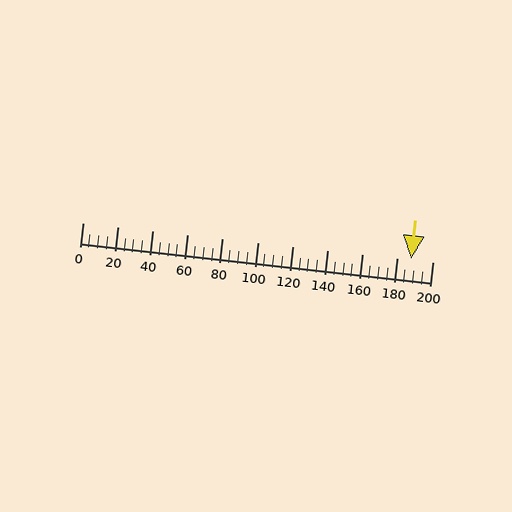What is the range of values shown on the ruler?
The ruler shows values from 0 to 200.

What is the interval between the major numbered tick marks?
The major tick marks are spaced 20 units apart.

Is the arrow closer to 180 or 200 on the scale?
The arrow is closer to 180.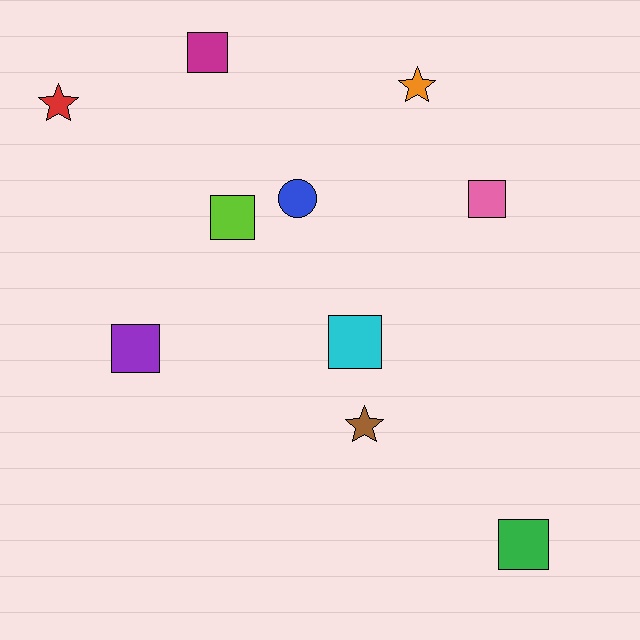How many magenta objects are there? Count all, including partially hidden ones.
There is 1 magenta object.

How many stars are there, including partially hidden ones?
There are 3 stars.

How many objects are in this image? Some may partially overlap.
There are 10 objects.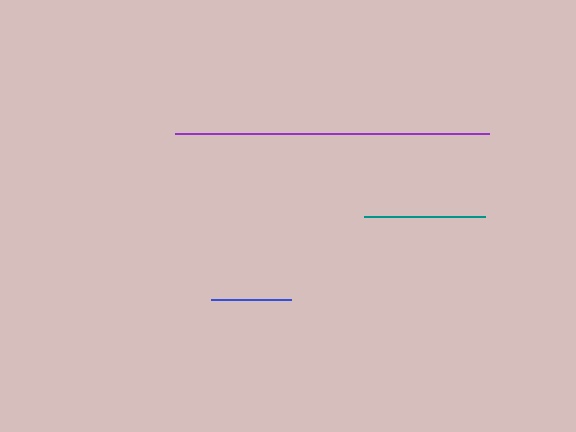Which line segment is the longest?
The purple line is the longest at approximately 314 pixels.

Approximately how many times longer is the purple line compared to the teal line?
The purple line is approximately 2.6 times the length of the teal line.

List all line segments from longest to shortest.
From longest to shortest: purple, teal, blue.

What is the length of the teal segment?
The teal segment is approximately 121 pixels long.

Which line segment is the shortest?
The blue line is the shortest at approximately 80 pixels.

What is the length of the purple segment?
The purple segment is approximately 314 pixels long.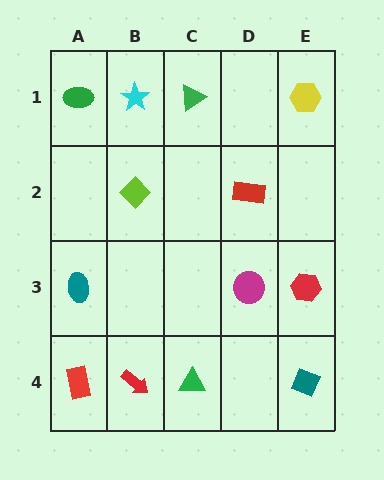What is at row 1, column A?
A green ellipse.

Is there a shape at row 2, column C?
No, that cell is empty.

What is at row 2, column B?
A lime diamond.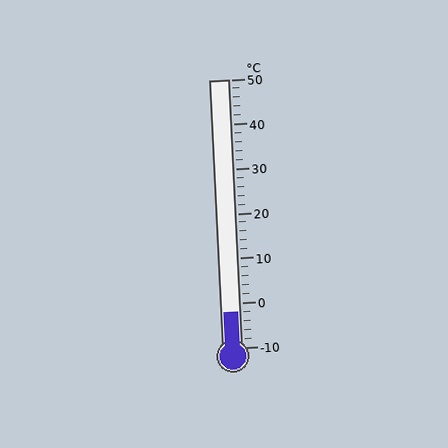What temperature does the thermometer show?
The thermometer shows approximately -2°C.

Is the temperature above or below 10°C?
The temperature is below 10°C.